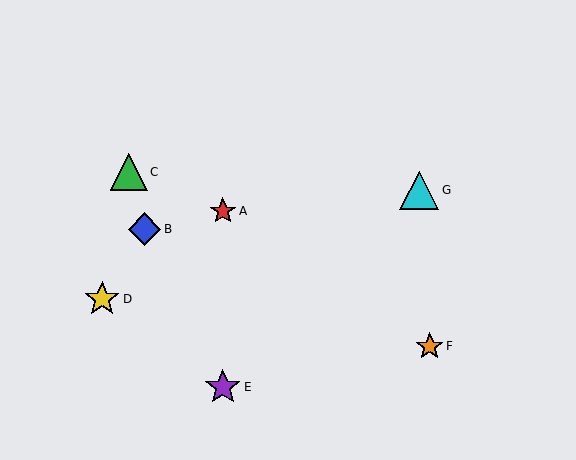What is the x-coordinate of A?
Object A is at x≈223.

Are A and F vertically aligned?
No, A is at x≈223 and F is at x≈430.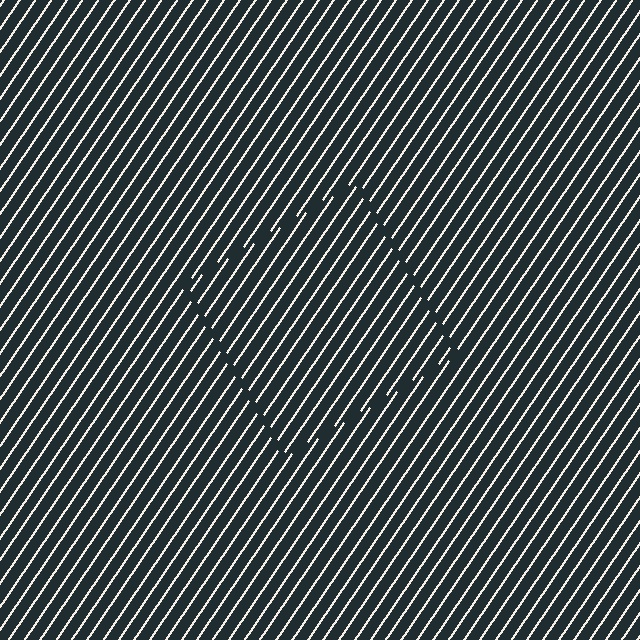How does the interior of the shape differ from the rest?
The interior of the shape contains the same grating, shifted by half a period — the contour is defined by the phase discontinuity where line-ends from the inner and outer gratings abut.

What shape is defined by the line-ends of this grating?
An illusory square. The interior of the shape contains the same grating, shifted by half a period — the contour is defined by the phase discontinuity where line-ends from the inner and outer gratings abut.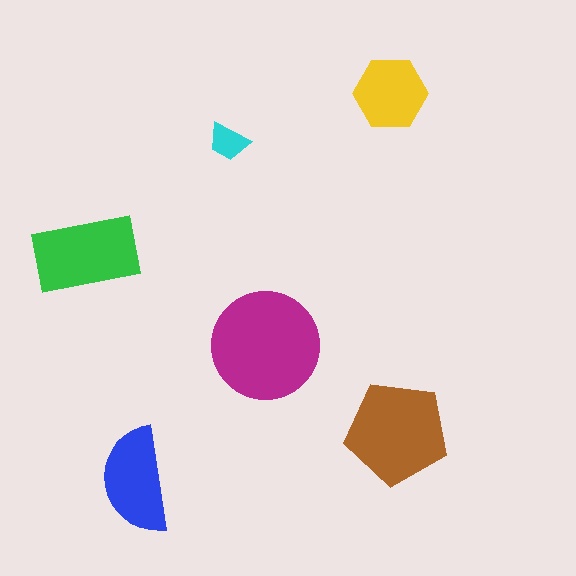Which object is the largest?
The magenta circle.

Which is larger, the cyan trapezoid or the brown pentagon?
The brown pentagon.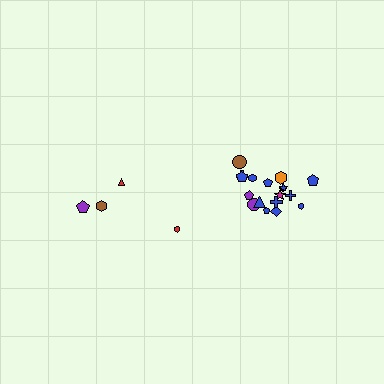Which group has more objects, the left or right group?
The right group.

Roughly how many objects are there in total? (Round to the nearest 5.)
Roughly 20 objects in total.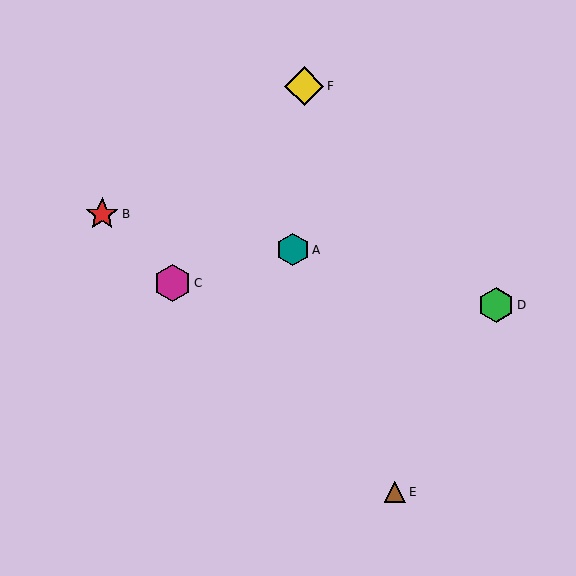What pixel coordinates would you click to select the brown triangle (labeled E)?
Click at (395, 492) to select the brown triangle E.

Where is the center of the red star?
The center of the red star is at (102, 214).